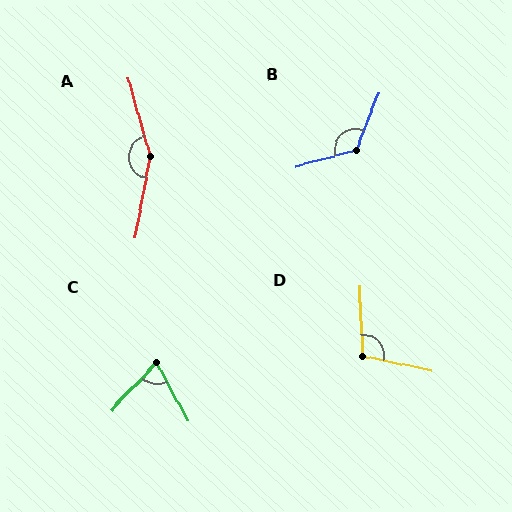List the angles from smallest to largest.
C (72°), D (104°), B (128°), A (154°).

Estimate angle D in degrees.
Approximately 104 degrees.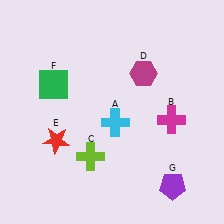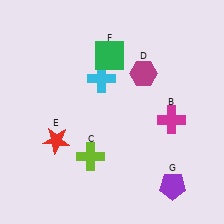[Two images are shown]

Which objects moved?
The objects that moved are: the cyan cross (A), the green square (F).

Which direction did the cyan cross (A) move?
The cyan cross (A) moved up.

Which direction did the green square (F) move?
The green square (F) moved right.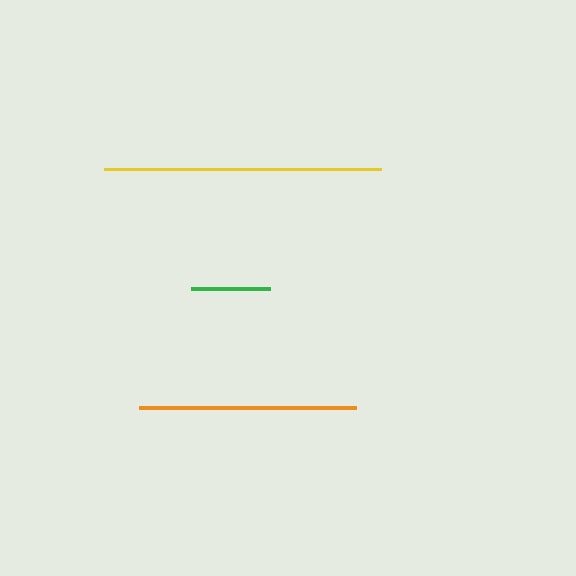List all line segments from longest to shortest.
From longest to shortest: yellow, orange, green.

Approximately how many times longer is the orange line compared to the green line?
The orange line is approximately 2.7 times the length of the green line.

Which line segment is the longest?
The yellow line is the longest at approximately 276 pixels.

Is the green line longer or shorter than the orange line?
The orange line is longer than the green line.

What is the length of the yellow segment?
The yellow segment is approximately 276 pixels long.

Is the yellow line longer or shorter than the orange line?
The yellow line is longer than the orange line.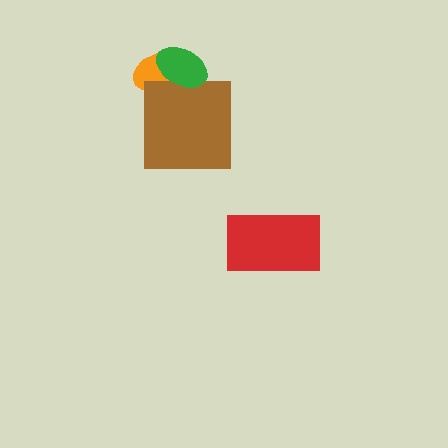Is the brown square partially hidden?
Yes, it is partially covered by another shape.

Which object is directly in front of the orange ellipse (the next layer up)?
The brown square is directly in front of the orange ellipse.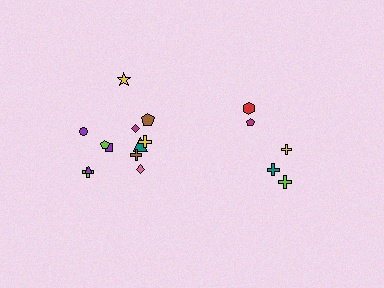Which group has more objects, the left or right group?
The left group.